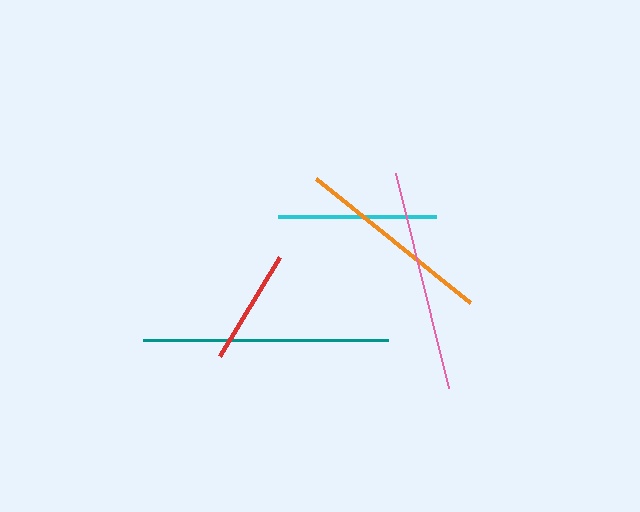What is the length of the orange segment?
The orange segment is approximately 198 pixels long.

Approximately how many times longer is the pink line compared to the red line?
The pink line is approximately 1.9 times the length of the red line.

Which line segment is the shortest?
The red line is the shortest at approximately 116 pixels.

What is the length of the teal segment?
The teal segment is approximately 244 pixels long.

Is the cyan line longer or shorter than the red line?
The cyan line is longer than the red line.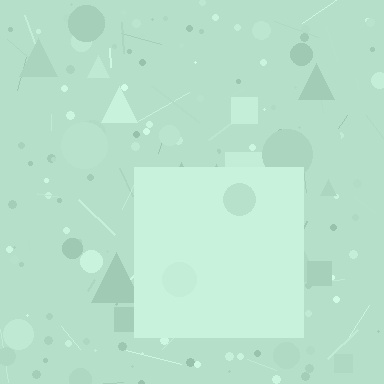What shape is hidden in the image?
A square is hidden in the image.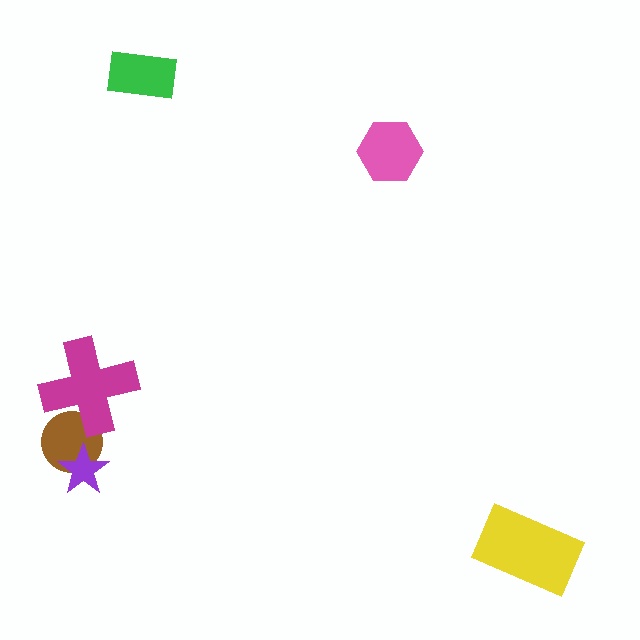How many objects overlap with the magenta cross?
1 object overlaps with the magenta cross.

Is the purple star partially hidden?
No, no other shape covers it.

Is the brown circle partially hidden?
Yes, it is partially covered by another shape.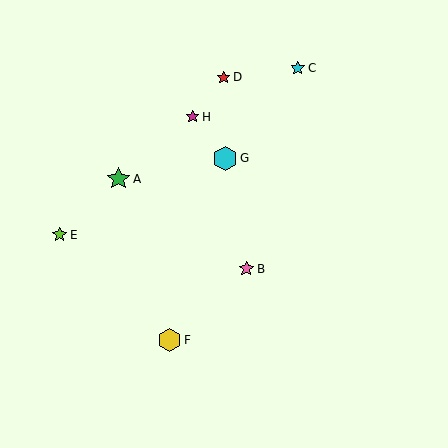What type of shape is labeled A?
Shape A is a green star.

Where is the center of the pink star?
The center of the pink star is at (246, 269).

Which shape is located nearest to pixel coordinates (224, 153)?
The cyan hexagon (labeled G) at (225, 158) is nearest to that location.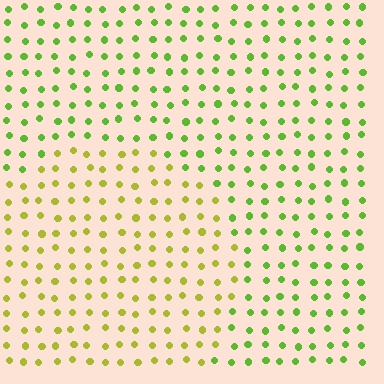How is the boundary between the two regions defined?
The boundary is defined purely by a slight shift in hue (about 33 degrees). Spacing, size, and orientation are identical on both sides.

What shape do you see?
I see a circle.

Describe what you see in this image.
The image is filled with small lime elements in a uniform arrangement. A circle-shaped region is visible where the elements are tinted to a slightly different hue, forming a subtle color boundary.